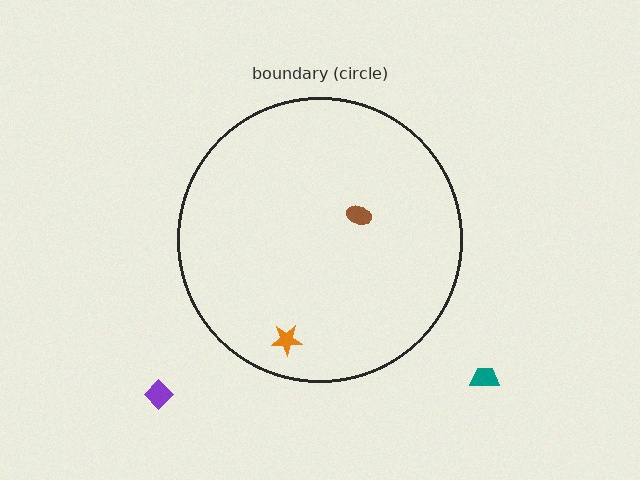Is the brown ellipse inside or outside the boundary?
Inside.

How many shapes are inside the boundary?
2 inside, 2 outside.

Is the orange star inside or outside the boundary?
Inside.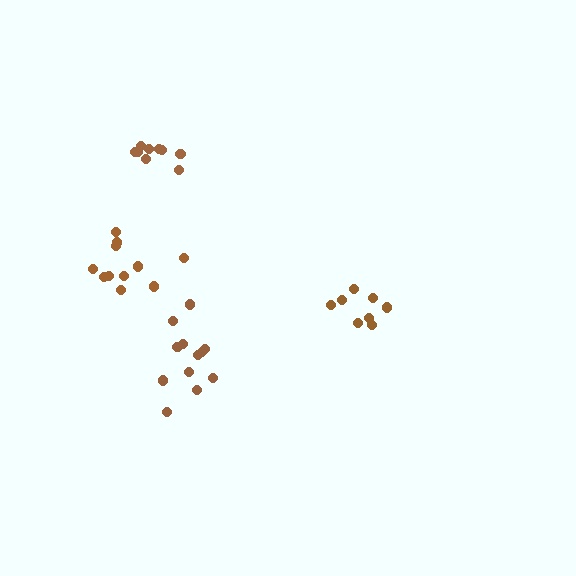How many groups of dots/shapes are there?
There are 4 groups.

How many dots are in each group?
Group 1: 9 dots, Group 2: 8 dots, Group 3: 11 dots, Group 4: 12 dots (40 total).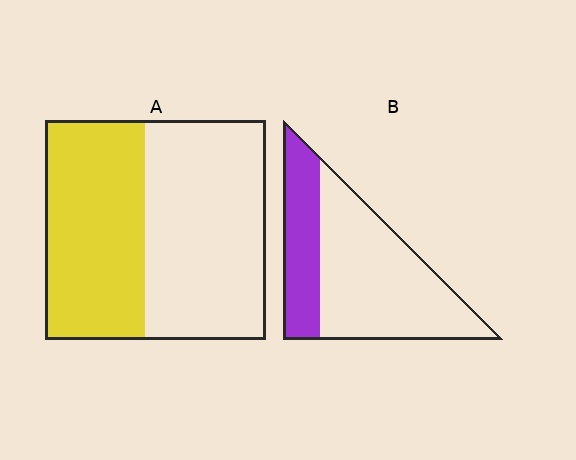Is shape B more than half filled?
No.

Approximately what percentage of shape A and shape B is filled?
A is approximately 45% and B is approximately 30%.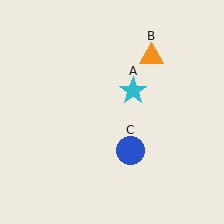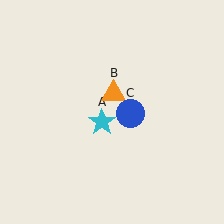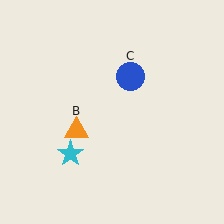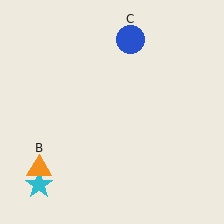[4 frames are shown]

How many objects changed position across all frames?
3 objects changed position: cyan star (object A), orange triangle (object B), blue circle (object C).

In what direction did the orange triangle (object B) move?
The orange triangle (object B) moved down and to the left.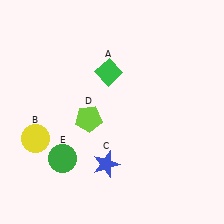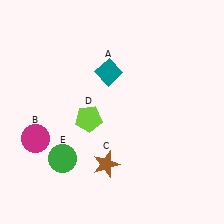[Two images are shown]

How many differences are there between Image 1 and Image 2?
There are 3 differences between the two images.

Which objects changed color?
A changed from green to teal. B changed from yellow to magenta. C changed from blue to brown.